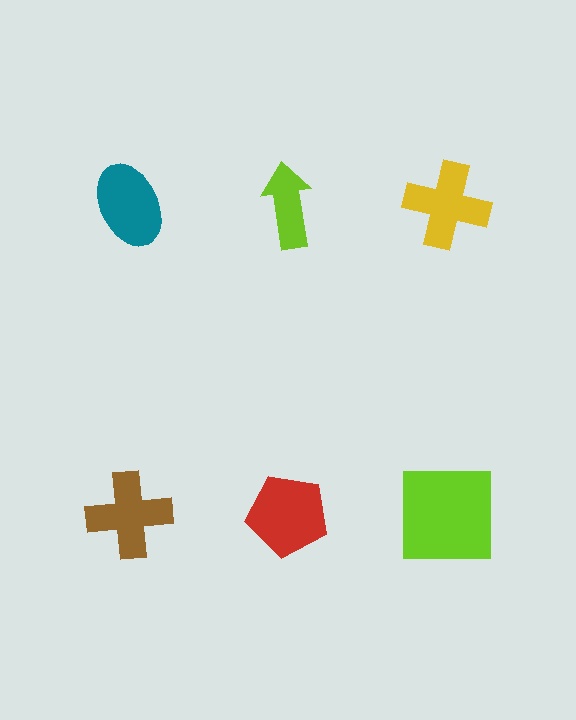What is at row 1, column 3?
A yellow cross.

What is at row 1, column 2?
A lime arrow.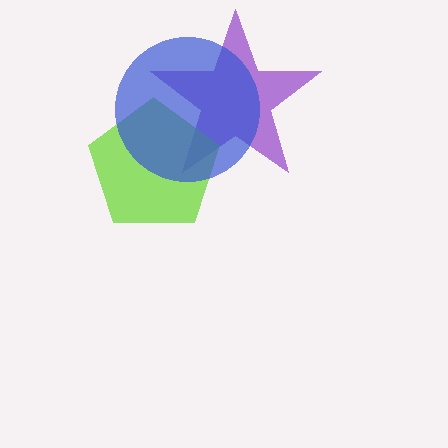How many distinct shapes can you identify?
There are 3 distinct shapes: a purple star, a lime pentagon, a blue circle.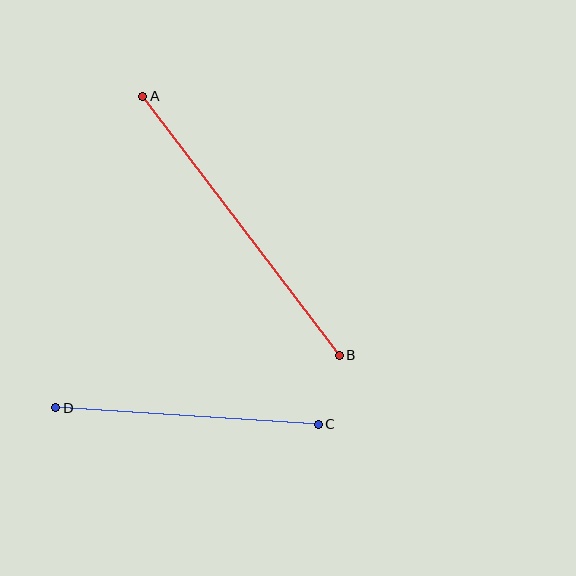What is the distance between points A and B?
The distance is approximately 325 pixels.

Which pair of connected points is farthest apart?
Points A and B are farthest apart.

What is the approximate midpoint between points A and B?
The midpoint is at approximately (241, 226) pixels.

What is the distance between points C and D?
The distance is approximately 263 pixels.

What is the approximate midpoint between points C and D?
The midpoint is at approximately (187, 416) pixels.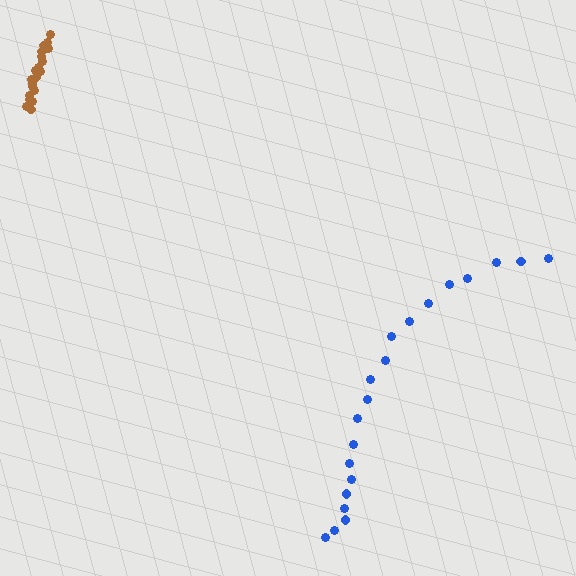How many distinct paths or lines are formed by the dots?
There are 2 distinct paths.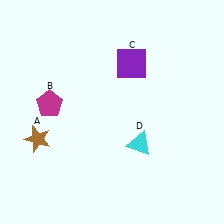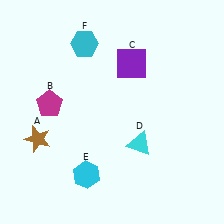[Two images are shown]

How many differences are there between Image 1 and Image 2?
There are 2 differences between the two images.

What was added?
A cyan hexagon (E), a cyan hexagon (F) were added in Image 2.